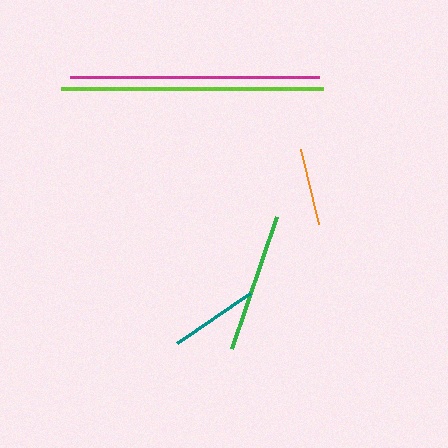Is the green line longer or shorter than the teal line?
The green line is longer than the teal line.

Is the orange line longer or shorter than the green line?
The green line is longer than the orange line.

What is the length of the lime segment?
The lime segment is approximately 261 pixels long.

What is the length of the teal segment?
The teal segment is approximately 89 pixels long.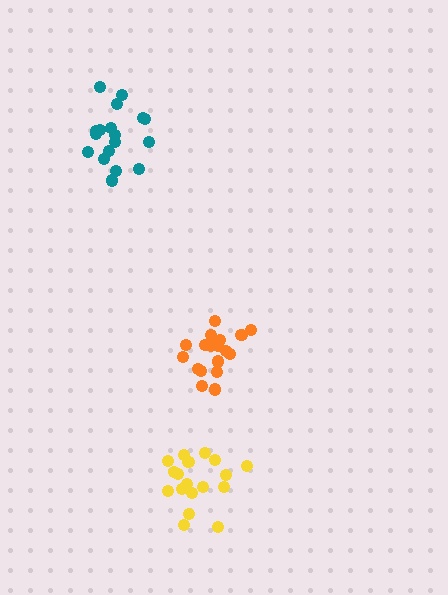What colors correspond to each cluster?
The clusters are colored: yellow, orange, teal.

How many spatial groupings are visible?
There are 3 spatial groupings.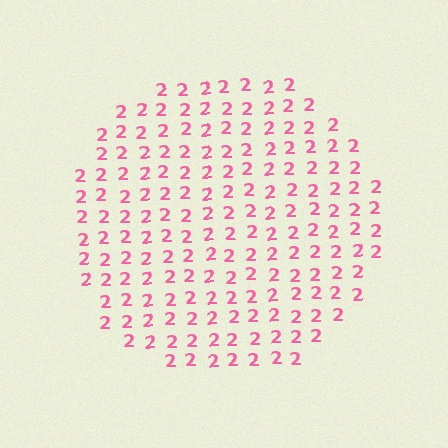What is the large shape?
The large shape is a circle.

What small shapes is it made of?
It is made of small digit 2's.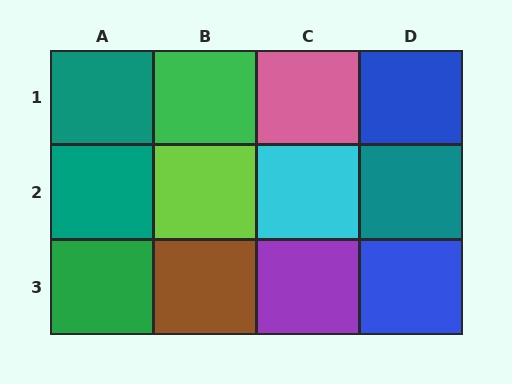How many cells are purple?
1 cell is purple.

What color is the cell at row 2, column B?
Lime.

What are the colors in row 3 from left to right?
Green, brown, purple, blue.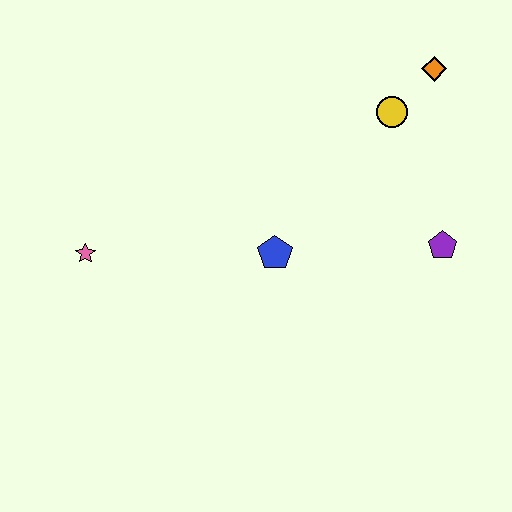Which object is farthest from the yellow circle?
The pink star is farthest from the yellow circle.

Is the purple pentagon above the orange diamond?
No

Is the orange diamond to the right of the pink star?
Yes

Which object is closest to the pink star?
The blue pentagon is closest to the pink star.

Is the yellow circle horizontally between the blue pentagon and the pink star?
No